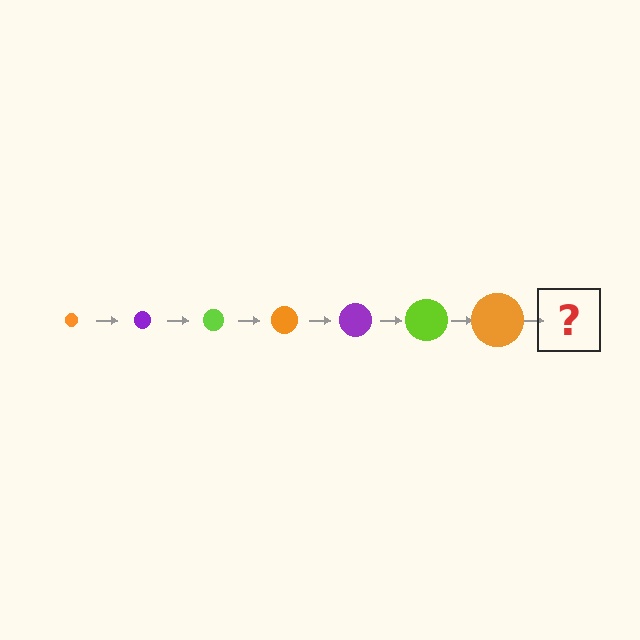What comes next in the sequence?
The next element should be a purple circle, larger than the previous one.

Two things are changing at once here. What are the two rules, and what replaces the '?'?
The two rules are that the circle grows larger each step and the color cycles through orange, purple, and lime. The '?' should be a purple circle, larger than the previous one.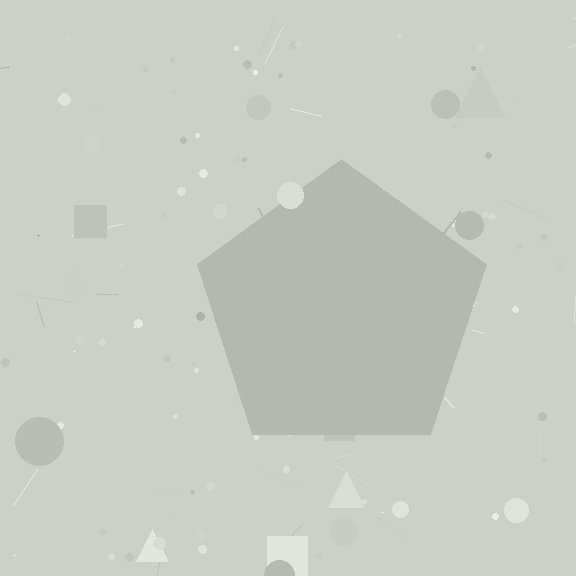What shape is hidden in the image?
A pentagon is hidden in the image.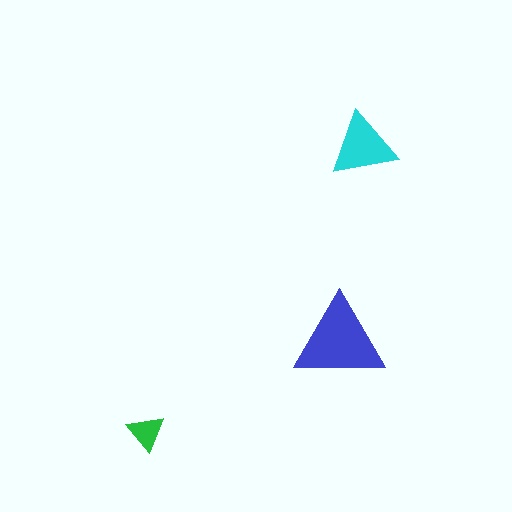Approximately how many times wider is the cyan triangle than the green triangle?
About 2 times wider.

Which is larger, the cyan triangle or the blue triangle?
The blue one.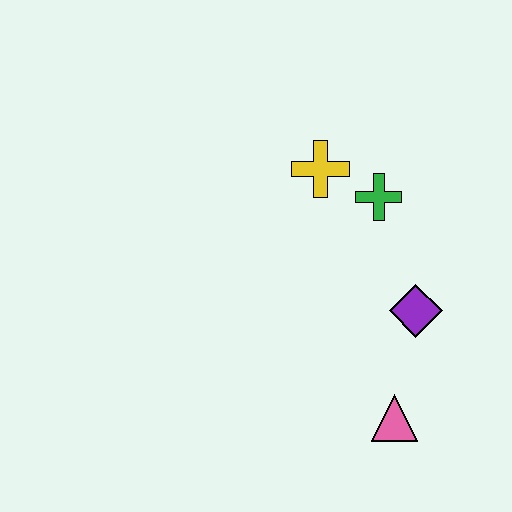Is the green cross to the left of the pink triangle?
Yes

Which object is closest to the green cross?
The yellow cross is closest to the green cross.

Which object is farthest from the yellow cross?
The pink triangle is farthest from the yellow cross.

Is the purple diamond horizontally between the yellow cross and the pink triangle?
No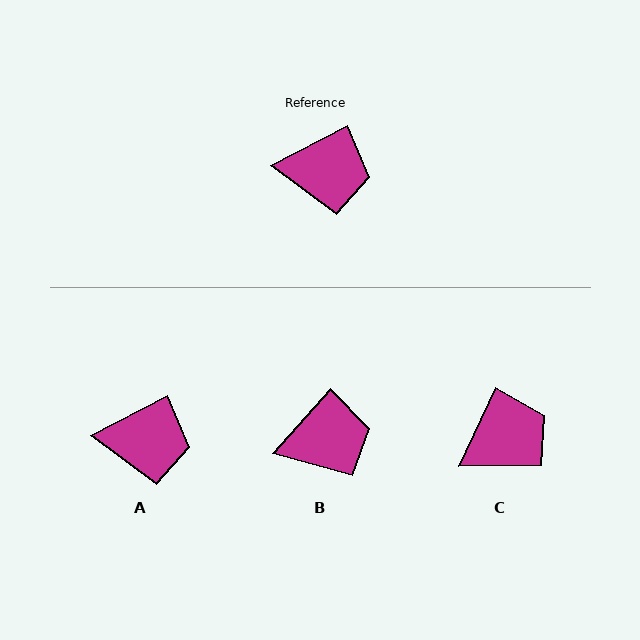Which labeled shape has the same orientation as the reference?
A.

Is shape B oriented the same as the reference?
No, it is off by about 21 degrees.